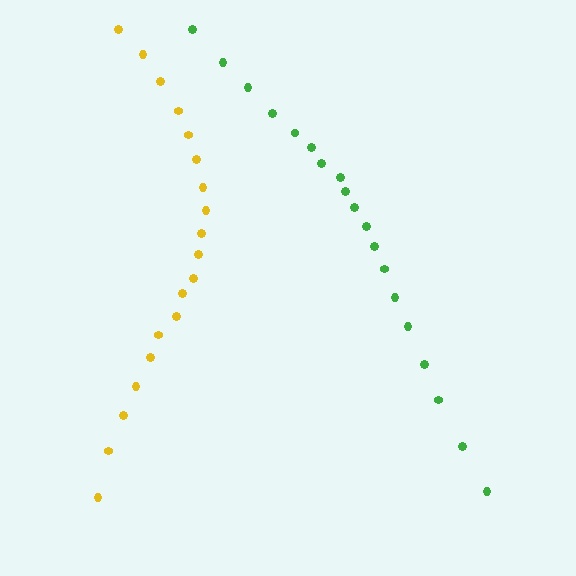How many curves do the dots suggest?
There are 2 distinct paths.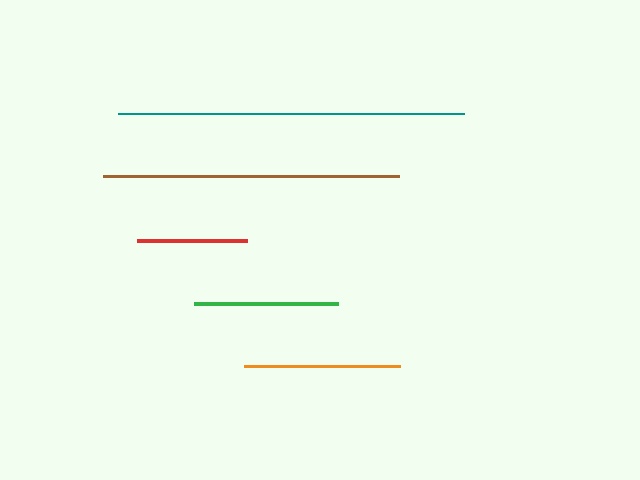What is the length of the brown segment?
The brown segment is approximately 296 pixels long.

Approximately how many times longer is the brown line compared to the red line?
The brown line is approximately 2.7 times the length of the red line.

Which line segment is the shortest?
The red line is the shortest at approximately 110 pixels.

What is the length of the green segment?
The green segment is approximately 144 pixels long.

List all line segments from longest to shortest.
From longest to shortest: teal, brown, orange, green, red.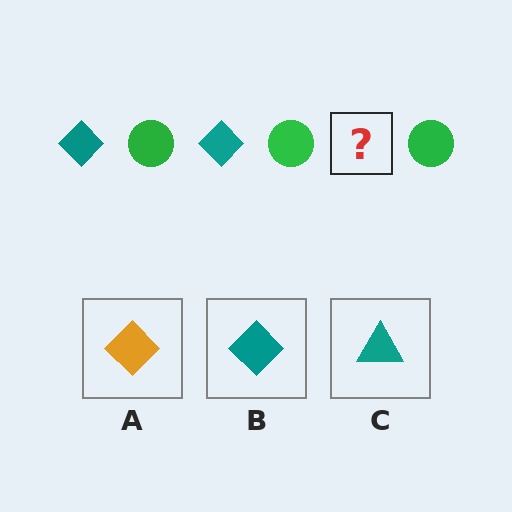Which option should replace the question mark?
Option B.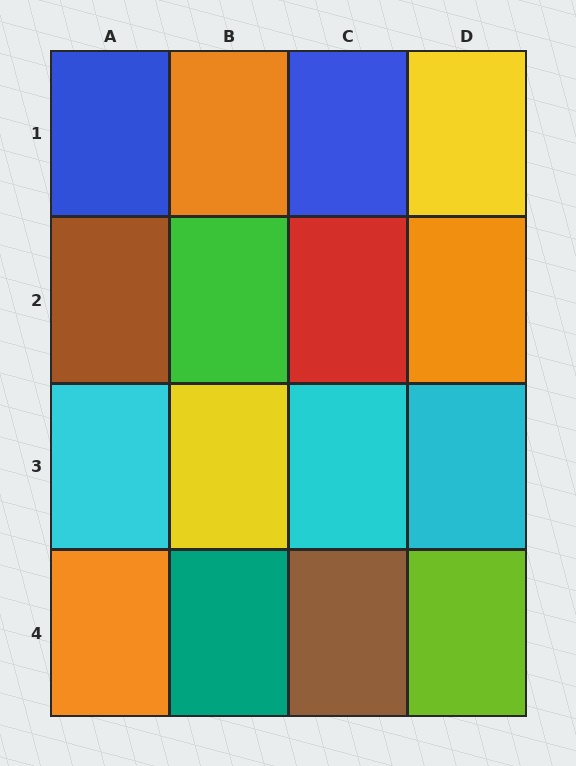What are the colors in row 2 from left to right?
Brown, green, red, orange.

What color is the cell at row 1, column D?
Yellow.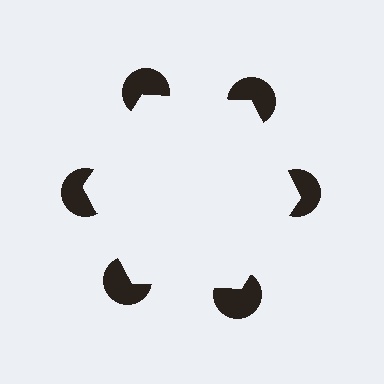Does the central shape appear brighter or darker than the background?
It typically appears slightly brighter than the background, even though no actual brightness change is drawn.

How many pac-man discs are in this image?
There are 6 — one at each vertex of the illusory hexagon.